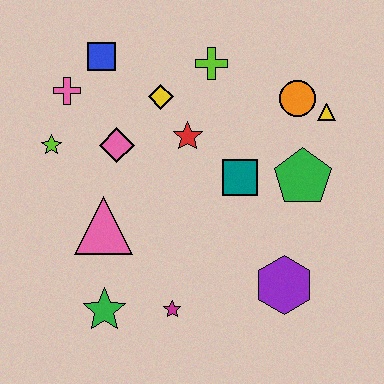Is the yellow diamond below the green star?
No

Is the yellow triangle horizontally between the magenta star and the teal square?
No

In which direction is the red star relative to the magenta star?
The red star is above the magenta star.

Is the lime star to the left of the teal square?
Yes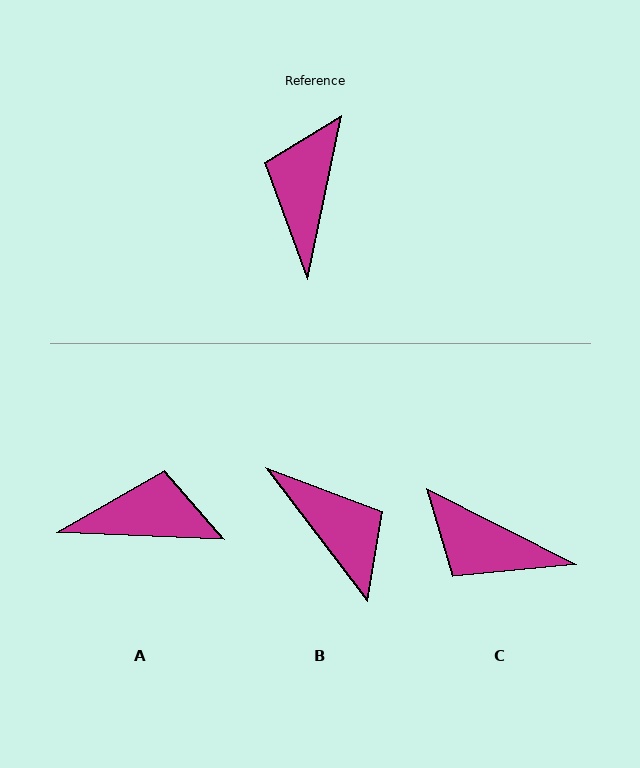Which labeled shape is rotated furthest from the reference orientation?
B, about 131 degrees away.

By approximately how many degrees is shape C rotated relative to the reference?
Approximately 75 degrees counter-clockwise.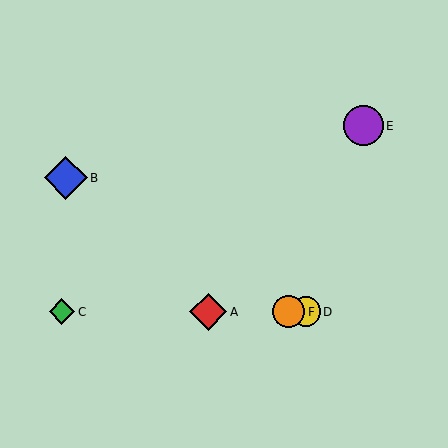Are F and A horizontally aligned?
Yes, both are at y≈312.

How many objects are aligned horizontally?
4 objects (A, C, D, F) are aligned horizontally.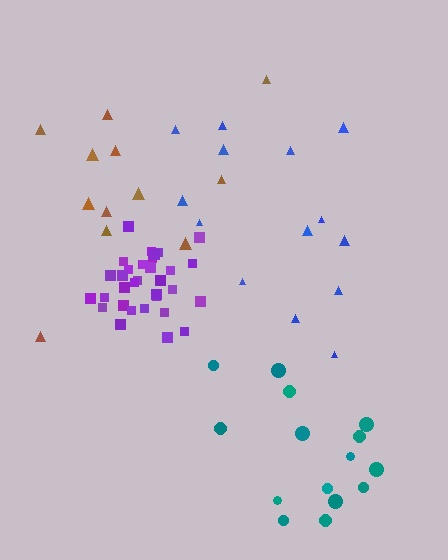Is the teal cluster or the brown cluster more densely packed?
Teal.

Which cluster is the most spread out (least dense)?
Brown.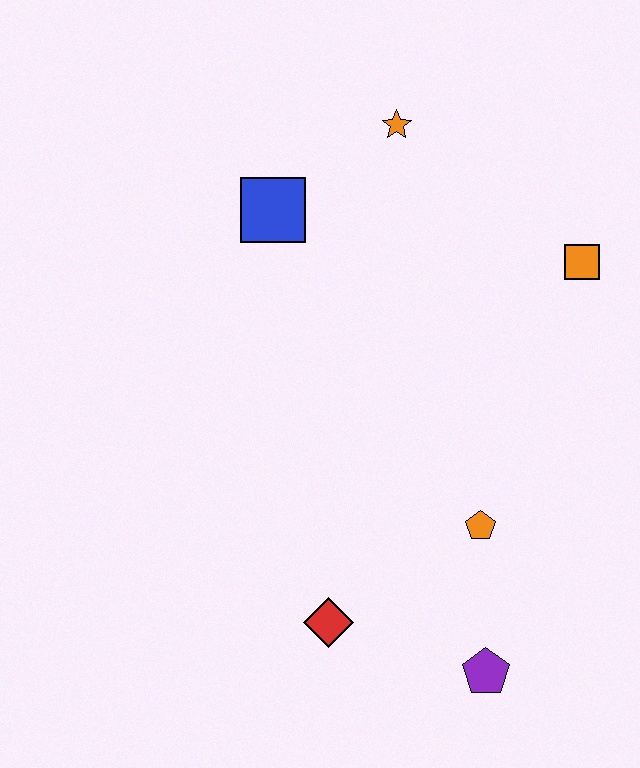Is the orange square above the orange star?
No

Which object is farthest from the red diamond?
The orange star is farthest from the red diamond.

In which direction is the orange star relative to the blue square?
The orange star is to the right of the blue square.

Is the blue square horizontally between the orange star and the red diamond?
No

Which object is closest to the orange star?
The blue square is closest to the orange star.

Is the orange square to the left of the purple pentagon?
No